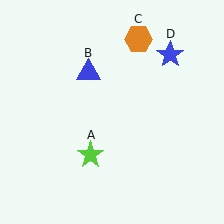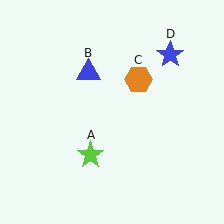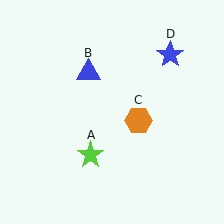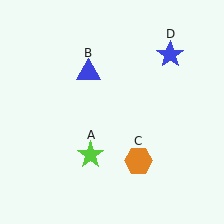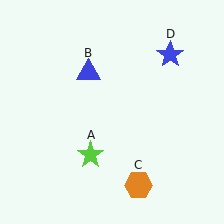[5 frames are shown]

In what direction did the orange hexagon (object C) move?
The orange hexagon (object C) moved down.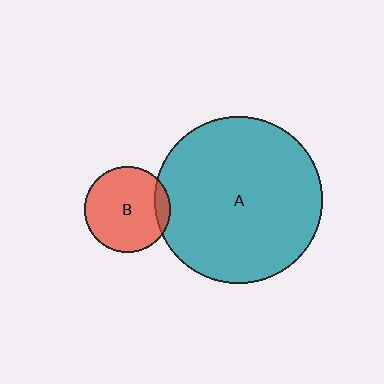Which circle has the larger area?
Circle A (teal).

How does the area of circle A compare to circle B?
Approximately 3.8 times.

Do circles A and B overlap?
Yes.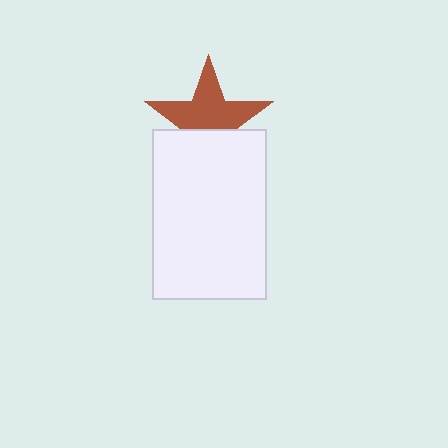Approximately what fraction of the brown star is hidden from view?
Roughly 38% of the brown star is hidden behind the white rectangle.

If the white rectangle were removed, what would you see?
You would see the complete brown star.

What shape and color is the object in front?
The object in front is a white rectangle.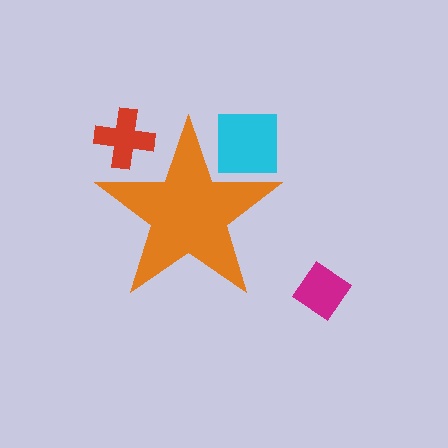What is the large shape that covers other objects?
An orange star.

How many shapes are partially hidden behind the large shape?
2 shapes are partially hidden.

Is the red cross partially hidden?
Yes, the red cross is partially hidden behind the orange star.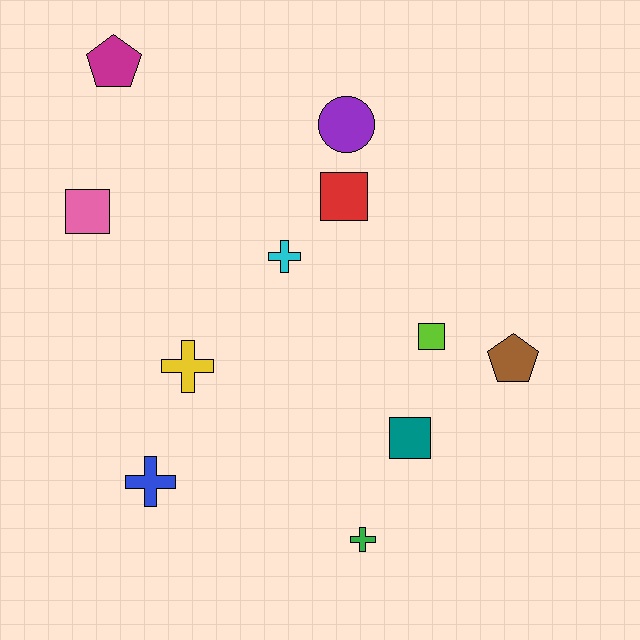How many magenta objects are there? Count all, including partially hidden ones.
There is 1 magenta object.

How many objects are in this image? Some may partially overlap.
There are 11 objects.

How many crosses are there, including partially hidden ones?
There are 4 crosses.